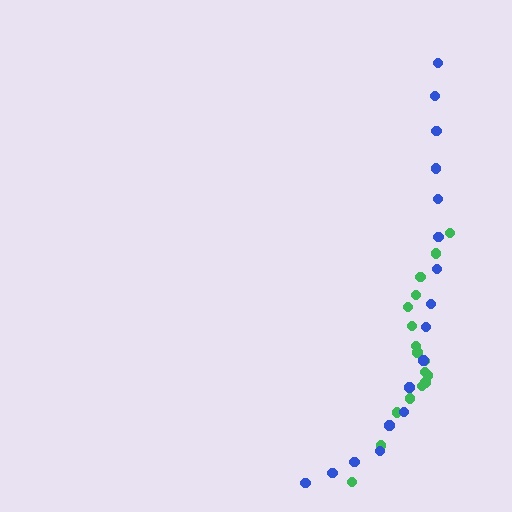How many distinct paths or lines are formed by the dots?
There are 2 distinct paths.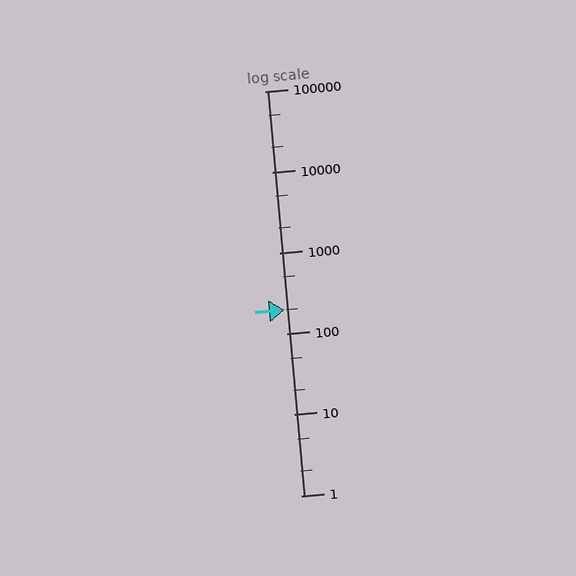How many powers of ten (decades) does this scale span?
The scale spans 5 decades, from 1 to 100000.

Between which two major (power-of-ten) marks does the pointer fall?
The pointer is between 100 and 1000.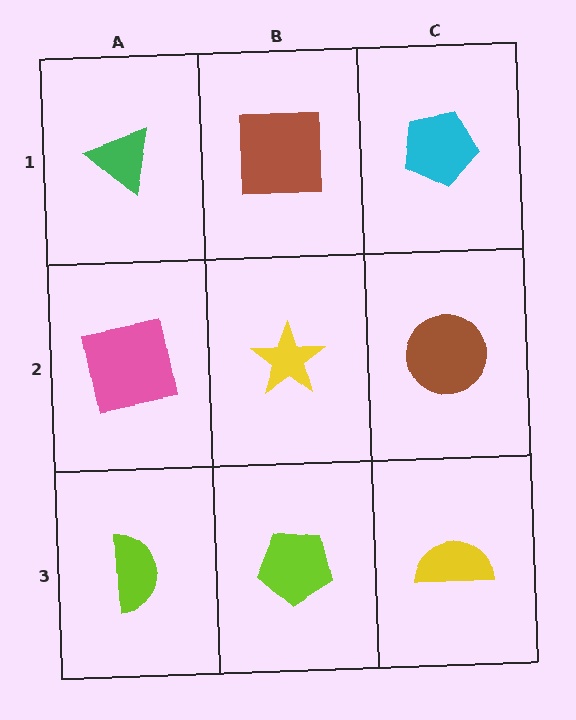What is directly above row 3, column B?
A yellow star.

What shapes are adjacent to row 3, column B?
A yellow star (row 2, column B), a lime semicircle (row 3, column A), a yellow semicircle (row 3, column C).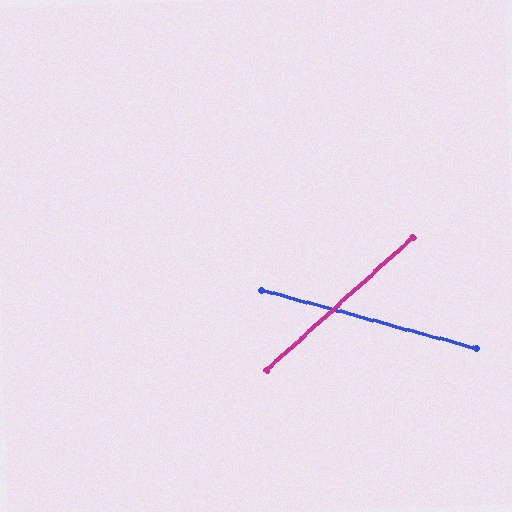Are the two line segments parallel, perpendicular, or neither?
Neither parallel nor perpendicular — they differ by about 58°.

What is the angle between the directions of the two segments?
Approximately 58 degrees.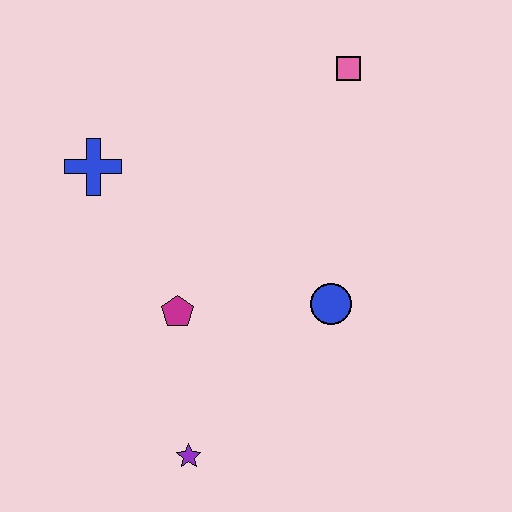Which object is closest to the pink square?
The blue circle is closest to the pink square.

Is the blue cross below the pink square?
Yes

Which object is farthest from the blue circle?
The blue cross is farthest from the blue circle.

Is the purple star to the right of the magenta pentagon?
Yes